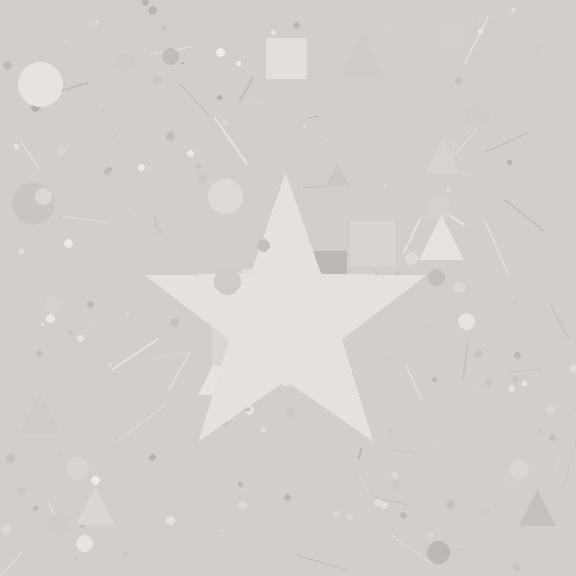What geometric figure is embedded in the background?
A star is embedded in the background.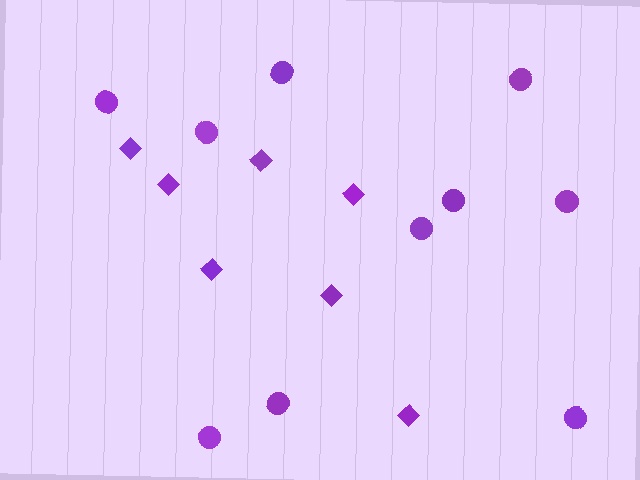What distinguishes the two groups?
There are 2 groups: one group of circles (10) and one group of diamonds (7).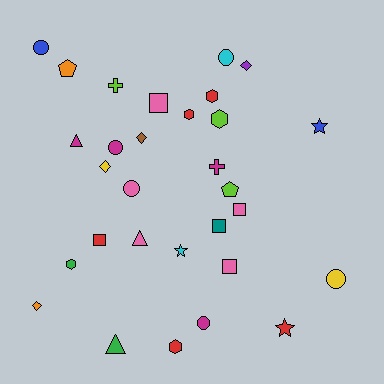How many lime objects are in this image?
There are 3 lime objects.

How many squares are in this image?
There are 5 squares.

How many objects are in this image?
There are 30 objects.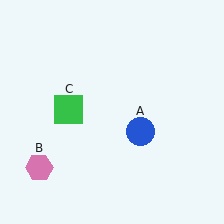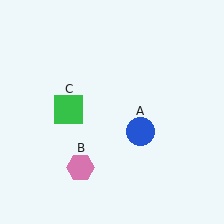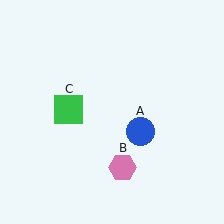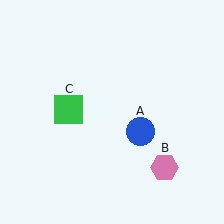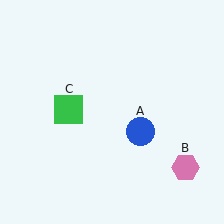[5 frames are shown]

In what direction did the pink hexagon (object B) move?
The pink hexagon (object B) moved right.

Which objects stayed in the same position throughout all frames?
Blue circle (object A) and green square (object C) remained stationary.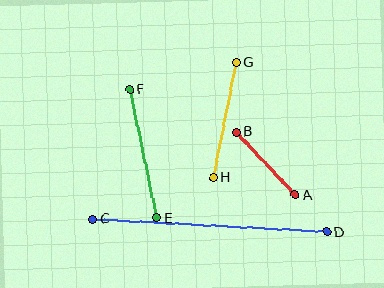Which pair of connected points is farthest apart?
Points C and D are farthest apart.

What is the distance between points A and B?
The distance is approximately 86 pixels.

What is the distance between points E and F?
The distance is approximately 131 pixels.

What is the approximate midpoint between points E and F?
The midpoint is at approximately (143, 154) pixels.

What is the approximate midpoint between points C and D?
The midpoint is at approximately (210, 225) pixels.